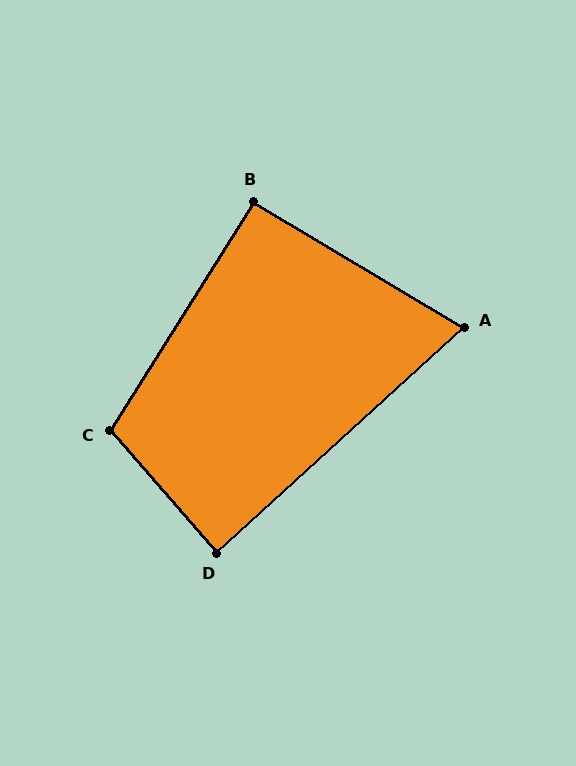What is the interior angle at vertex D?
Approximately 89 degrees (approximately right).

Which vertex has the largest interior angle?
C, at approximately 107 degrees.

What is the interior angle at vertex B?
Approximately 91 degrees (approximately right).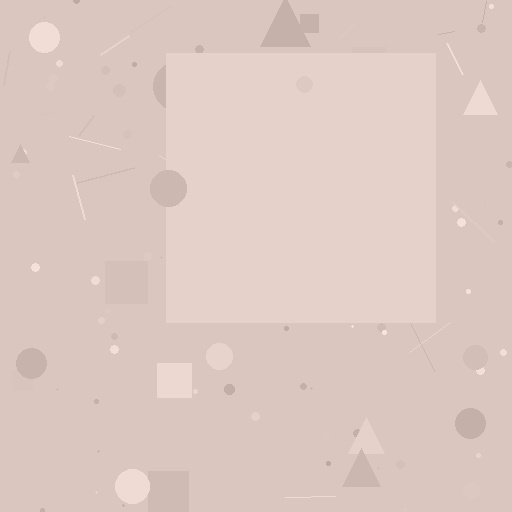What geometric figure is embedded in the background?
A square is embedded in the background.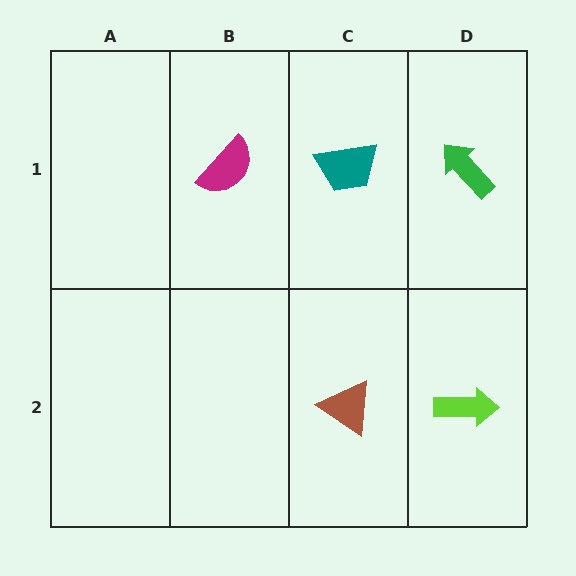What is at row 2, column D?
A lime arrow.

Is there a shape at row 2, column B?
No, that cell is empty.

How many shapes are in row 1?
3 shapes.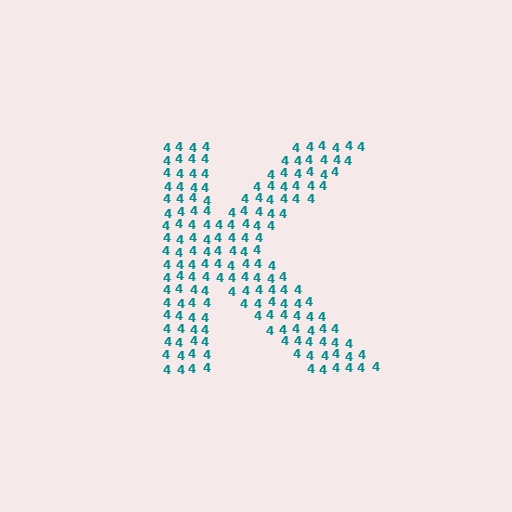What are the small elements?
The small elements are digit 4's.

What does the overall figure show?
The overall figure shows the letter K.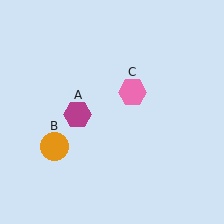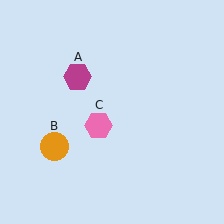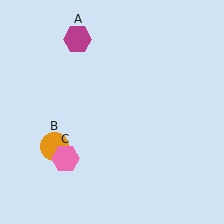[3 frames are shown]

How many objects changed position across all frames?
2 objects changed position: magenta hexagon (object A), pink hexagon (object C).